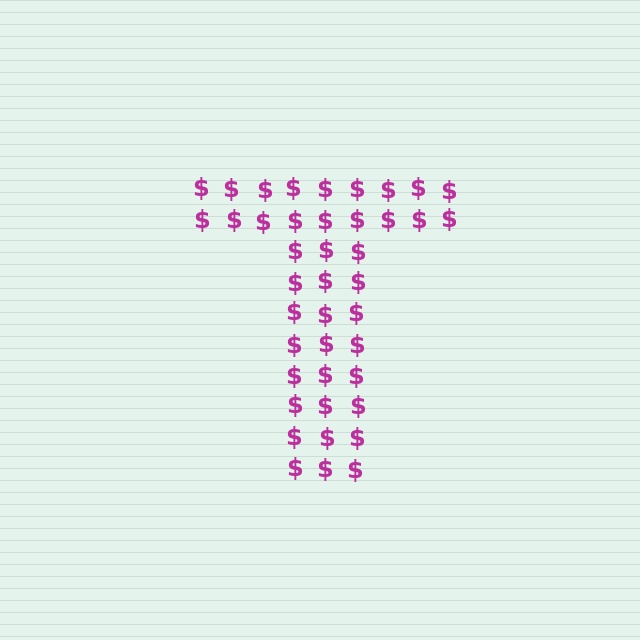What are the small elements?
The small elements are dollar signs.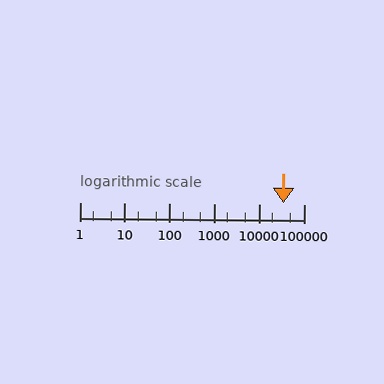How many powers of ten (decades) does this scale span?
The scale spans 5 decades, from 1 to 100000.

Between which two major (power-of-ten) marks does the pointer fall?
The pointer is between 10000 and 100000.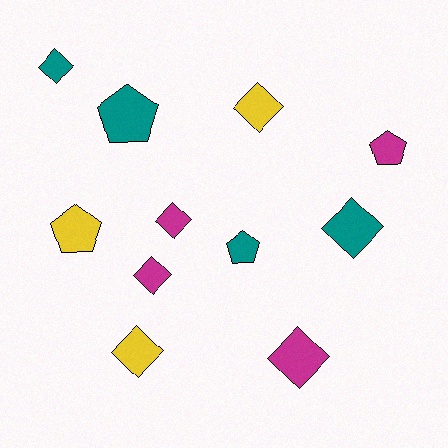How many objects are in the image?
There are 11 objects.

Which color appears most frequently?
Magenta, with 4 objects.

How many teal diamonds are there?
There are 2 teal diamonds.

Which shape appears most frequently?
Diamond, with 7 objects.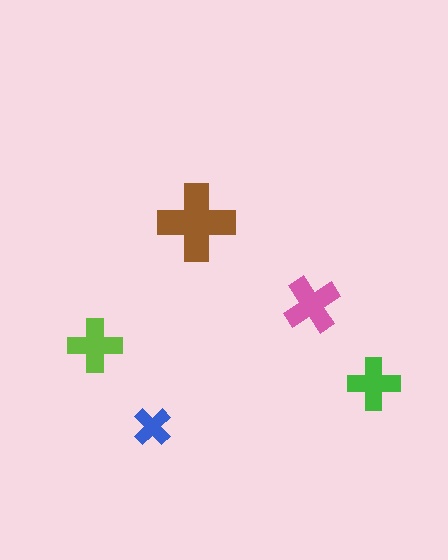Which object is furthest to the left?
The lime cross is leftmost.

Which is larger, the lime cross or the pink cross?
The pink one.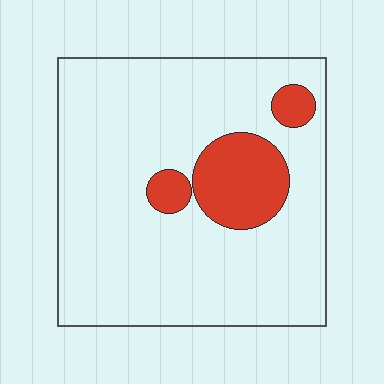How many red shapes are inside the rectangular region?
3.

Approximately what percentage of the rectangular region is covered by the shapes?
Approximately 15%.